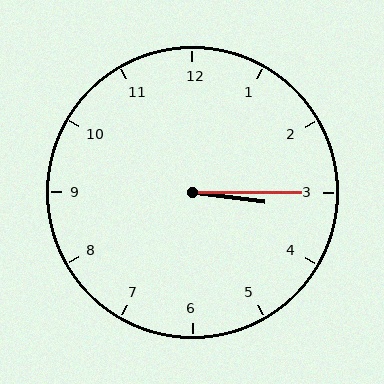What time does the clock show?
3:15.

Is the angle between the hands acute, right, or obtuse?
It is acute.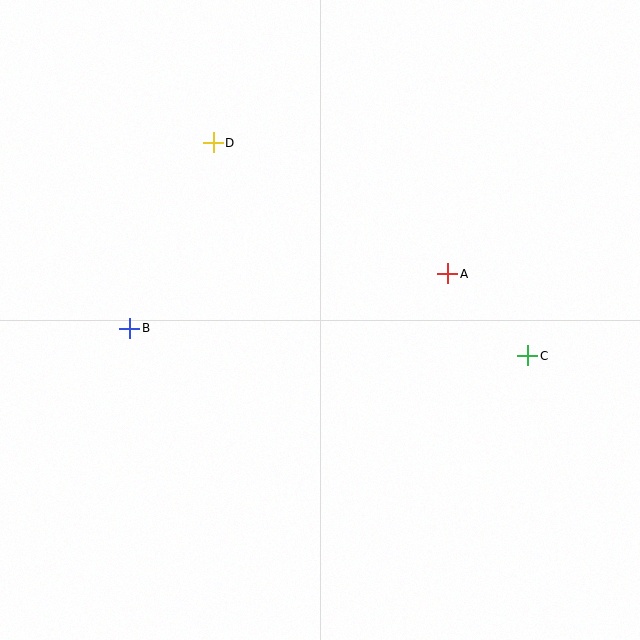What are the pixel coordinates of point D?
Point D is at (213, 143).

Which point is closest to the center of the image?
Point A at (447, 274) is closest to the center.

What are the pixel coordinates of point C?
Point C is at (528, 356).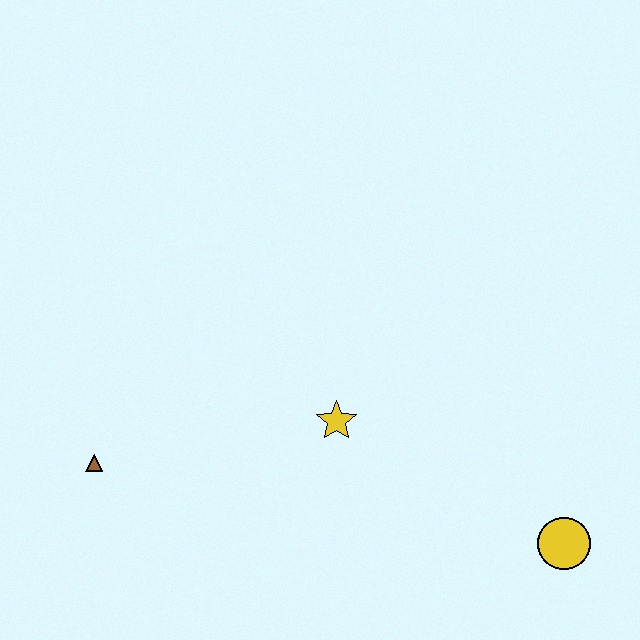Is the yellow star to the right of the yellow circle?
No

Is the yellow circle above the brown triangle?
No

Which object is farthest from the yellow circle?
The brown triangle is farthest from the yellow circle.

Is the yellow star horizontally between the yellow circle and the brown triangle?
Yes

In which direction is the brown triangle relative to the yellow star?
The brown triangle is to the left of the yellow star.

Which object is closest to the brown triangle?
The yellow star is closest to the brown triangle.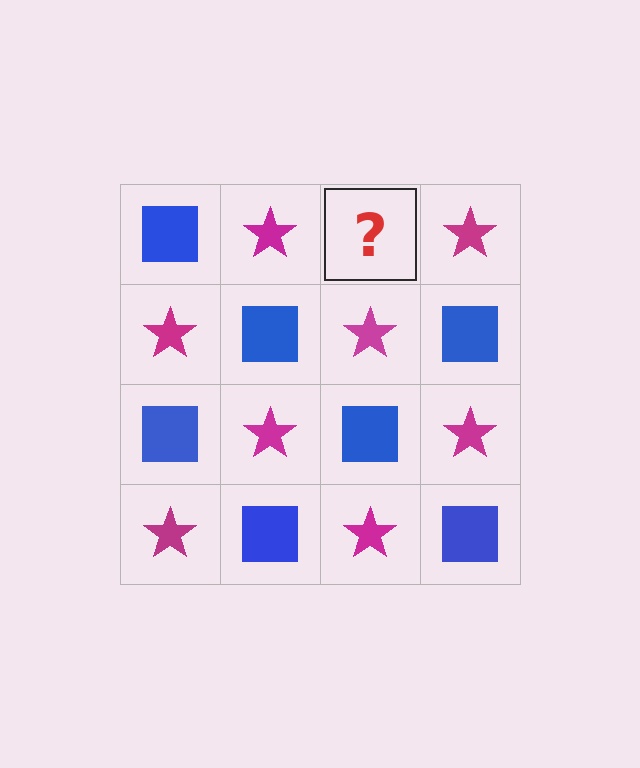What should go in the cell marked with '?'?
The missing cell should contain a blue square.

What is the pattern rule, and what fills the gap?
The rule is that it alternates blue square and magenta star in a checkerboard pattern. The gap should be filled with a blue square.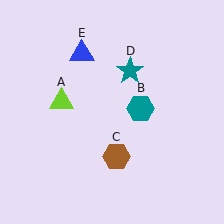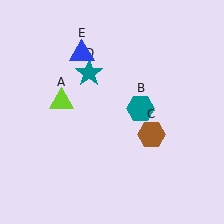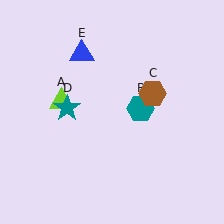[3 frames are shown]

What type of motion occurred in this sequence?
The brown hexagon (object C), teal star (object D) rotated counterclockwise around the center of the scene.